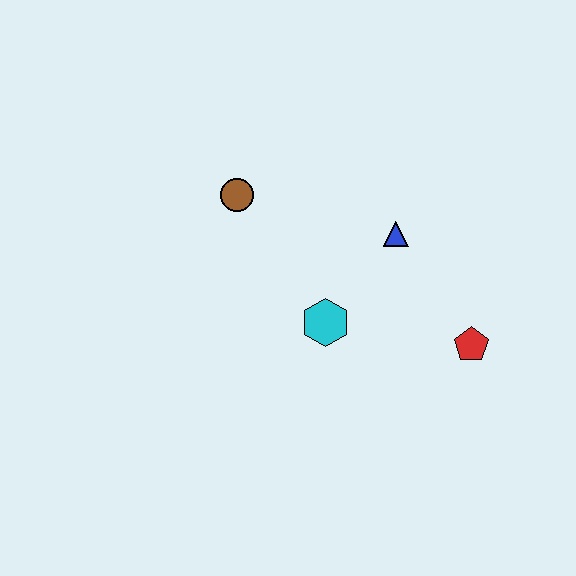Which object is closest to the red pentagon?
The blue triangle is closest to the red pentagon.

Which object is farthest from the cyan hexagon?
The brown circle is farthest from the cyan hexagon.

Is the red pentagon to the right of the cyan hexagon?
Yes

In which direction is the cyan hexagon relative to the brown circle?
The cyan hexagon is below the brown circle.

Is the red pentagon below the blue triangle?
Yes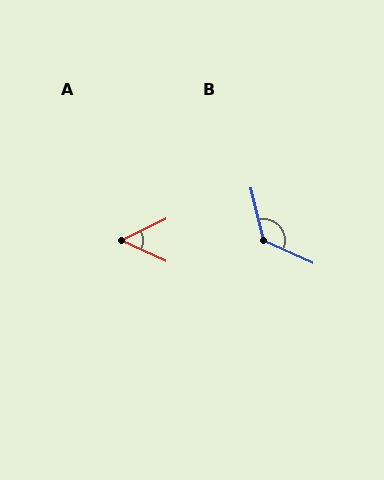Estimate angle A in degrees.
Approximately 50 degrees.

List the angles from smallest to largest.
A (50°), B (128°).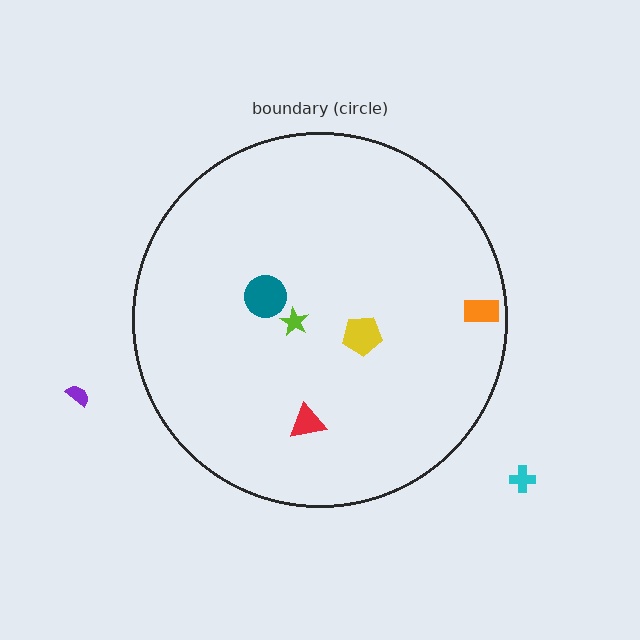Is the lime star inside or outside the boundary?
Inside.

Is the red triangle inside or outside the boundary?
Inside.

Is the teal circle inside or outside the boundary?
Inside.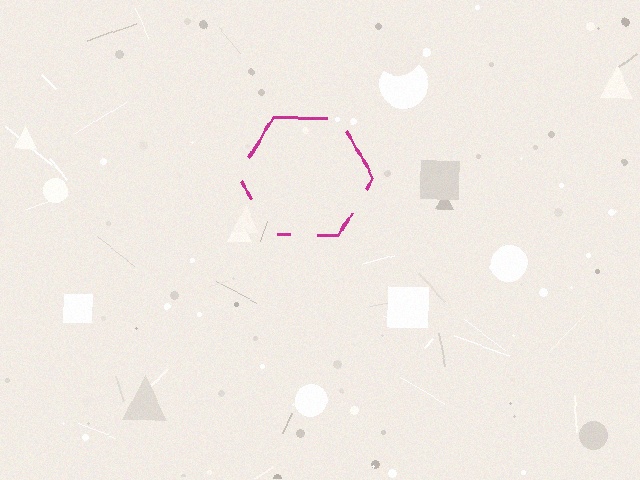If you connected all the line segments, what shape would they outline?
They would outline a hexagon.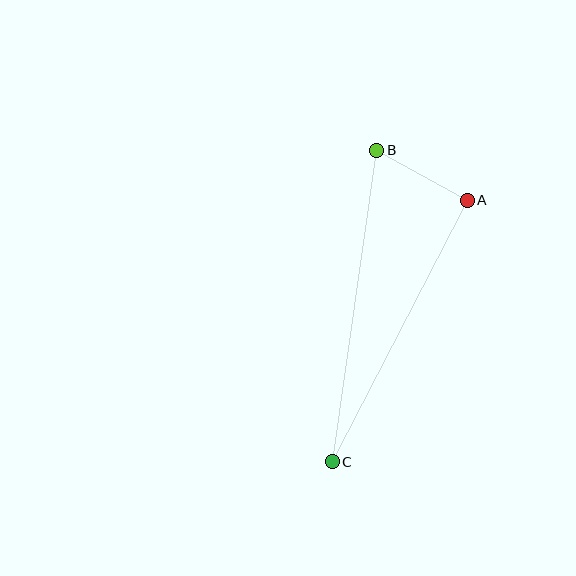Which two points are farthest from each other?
Points B and C are farthest from each other.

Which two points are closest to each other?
Points A and B are closest to each other.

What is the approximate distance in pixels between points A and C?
The distance between A and C is approximately 294 pixels.